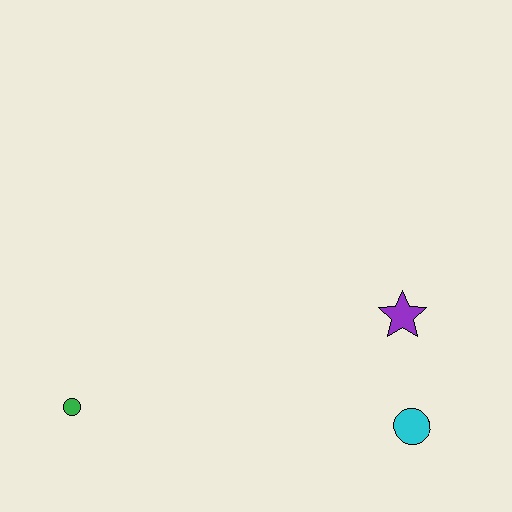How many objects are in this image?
There are 3 objects.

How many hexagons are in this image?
There are no hexagons.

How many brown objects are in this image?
There are no brown objects.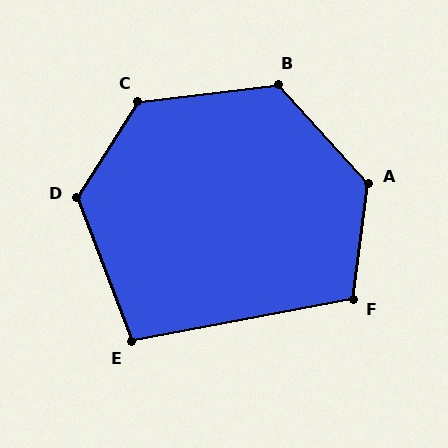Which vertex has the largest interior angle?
A, at approximately 131 degrees.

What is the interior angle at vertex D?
Approximately 127 degrees (obtuse).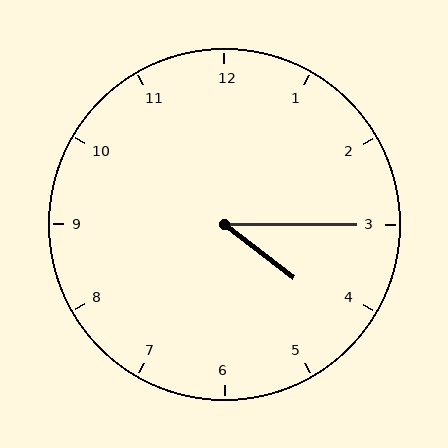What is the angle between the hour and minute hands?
Approximately 38 degrees.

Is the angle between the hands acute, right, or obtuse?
It is acute.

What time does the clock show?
4:15.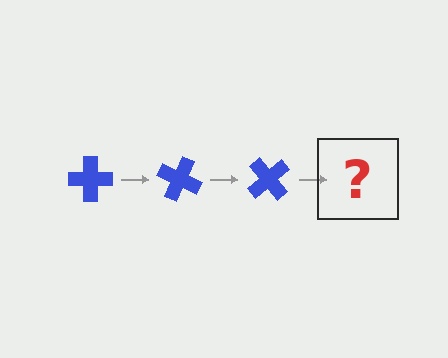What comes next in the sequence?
The next element should be a blue cross rotated 75 degrees.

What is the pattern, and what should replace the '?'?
The pattern is that the cross rotates 25 degrees each step. The '?' should be a blue cross rotated 75 degrees.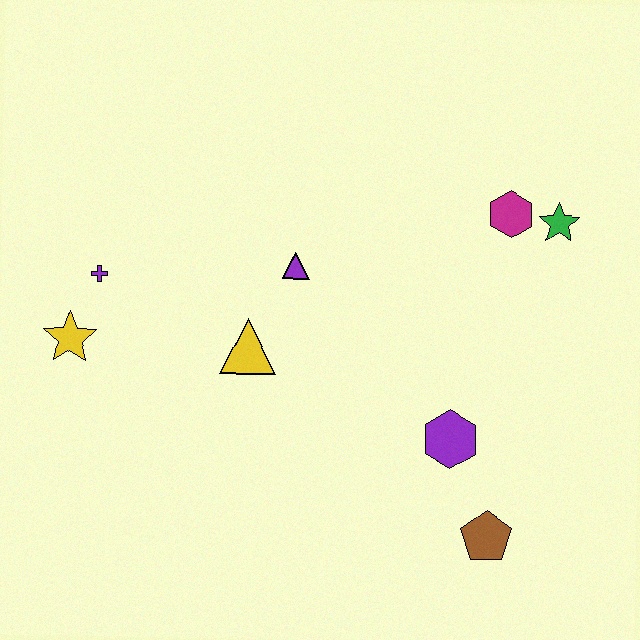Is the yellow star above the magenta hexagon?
No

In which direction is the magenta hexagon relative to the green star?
The magenta hexagon is to the left of the green star.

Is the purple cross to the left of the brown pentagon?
Yes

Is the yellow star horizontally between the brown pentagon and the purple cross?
No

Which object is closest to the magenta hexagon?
The green star is closest to the magenta hexagon.